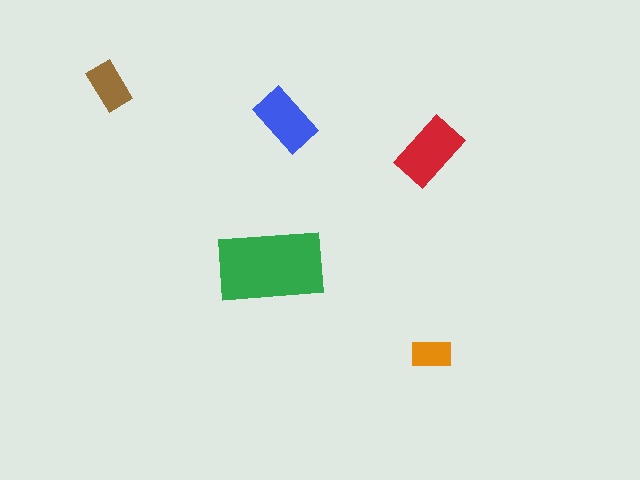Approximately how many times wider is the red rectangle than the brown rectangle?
About 1.5 times wider.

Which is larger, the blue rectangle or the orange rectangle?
The blue one.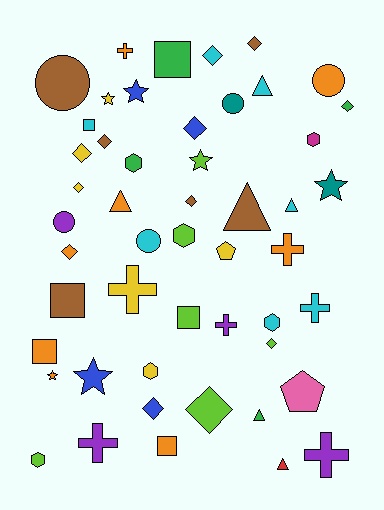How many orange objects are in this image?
There are 8 orange objects.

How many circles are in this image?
There are 5 circles.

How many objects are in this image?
There are 50 objects.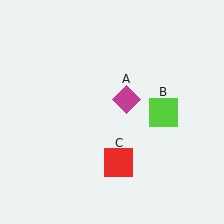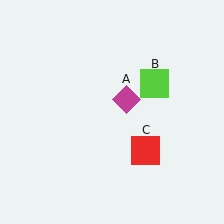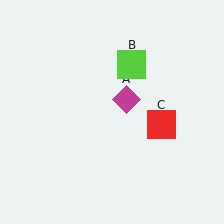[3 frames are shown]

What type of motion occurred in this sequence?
The lime square (object B), red square (object C) rotated counterclockwise around the center of the scene.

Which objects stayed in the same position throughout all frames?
Magenta diamond (object A) remained stationary.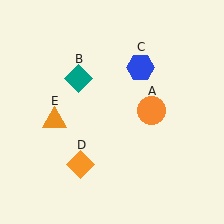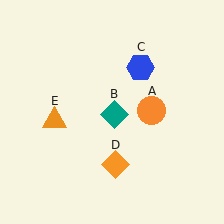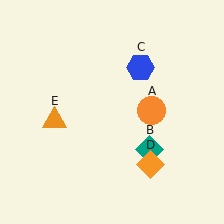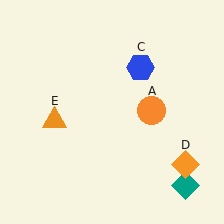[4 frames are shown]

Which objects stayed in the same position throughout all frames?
Orange circle (object A) and blue hexagon (object C) and orange triangle (object E) remained stationary.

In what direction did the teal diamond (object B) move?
The teal diamond (object B) moved down and to the right.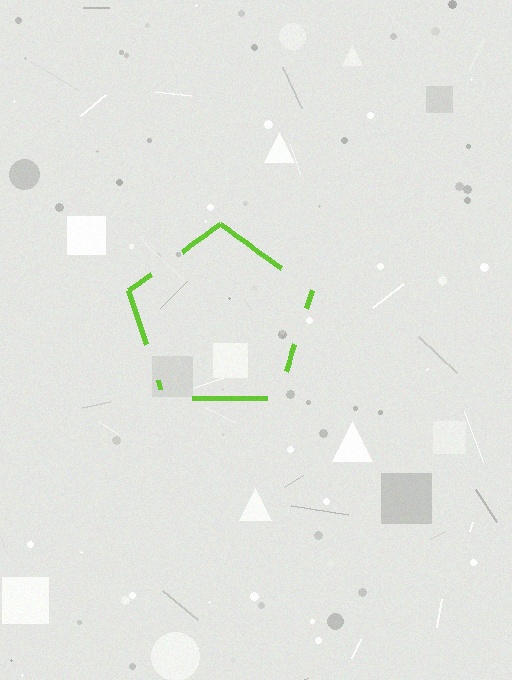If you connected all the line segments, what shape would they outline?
They would outline a pentagon.